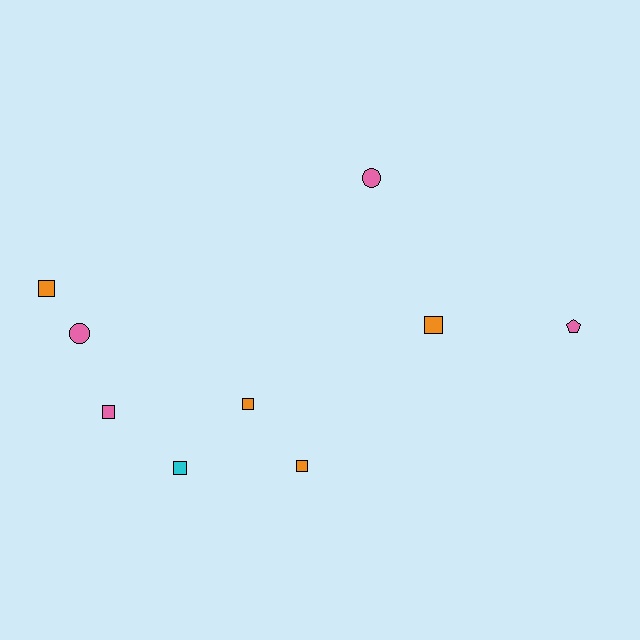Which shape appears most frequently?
Square, with 6 objects.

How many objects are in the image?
There are 9 objects.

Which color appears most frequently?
Orange, with 4 objects.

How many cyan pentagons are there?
There are no cyan pentagons.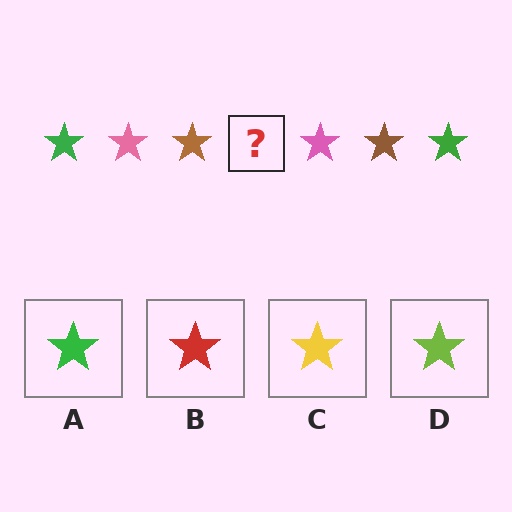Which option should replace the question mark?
Option A.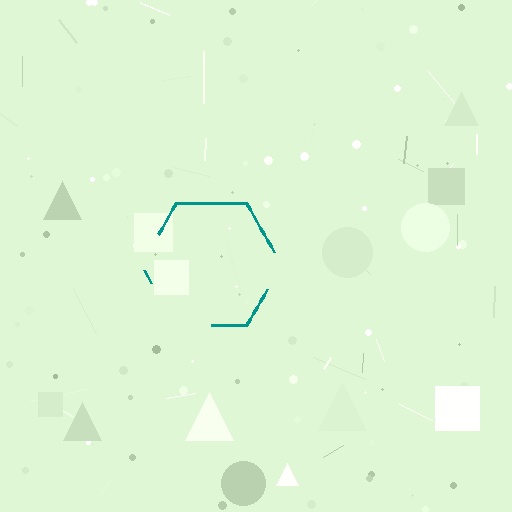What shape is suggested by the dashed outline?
The dashed outline suggests a hexagon.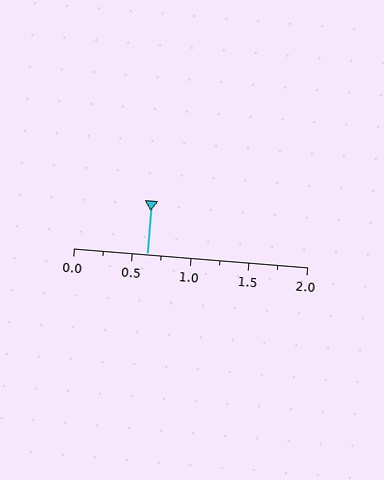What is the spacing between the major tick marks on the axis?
The major ticks are spaced 0.5 apart.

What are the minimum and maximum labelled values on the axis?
The axis runs from 0.0 to 2.0.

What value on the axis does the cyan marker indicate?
The marker indicates approximately 0.62.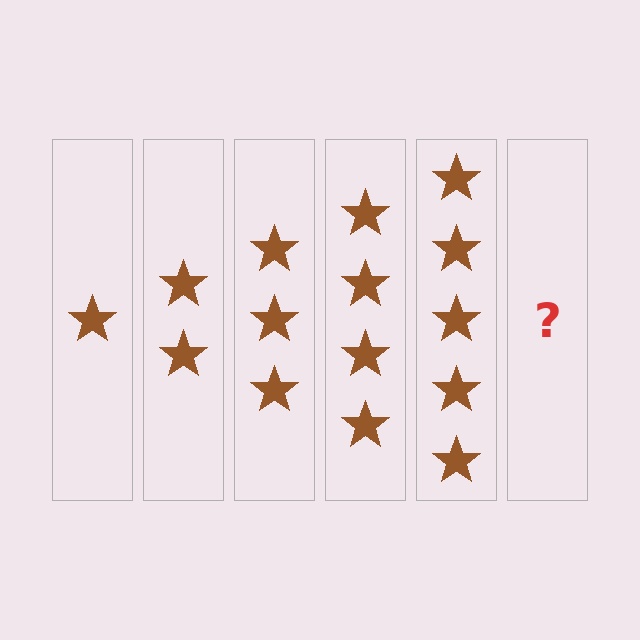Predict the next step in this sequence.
The next step is 6 stars.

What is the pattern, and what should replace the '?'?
The pattern is that each step adds one more star. The '?' should be 6 stars.